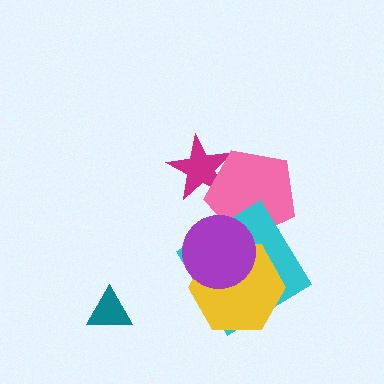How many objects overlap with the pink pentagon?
3 objects overlap with the pink pentagon.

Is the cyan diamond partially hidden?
Yes, it is partially covered by another shape.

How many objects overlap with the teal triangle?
0 objects overlap with the teal triangle.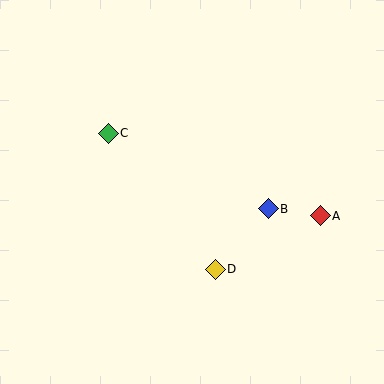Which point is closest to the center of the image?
Point B at (268, 209) is closest to the center.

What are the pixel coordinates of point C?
Point C is at (108, 133).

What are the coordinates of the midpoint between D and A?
The midpoint between D and A is at (268, 243).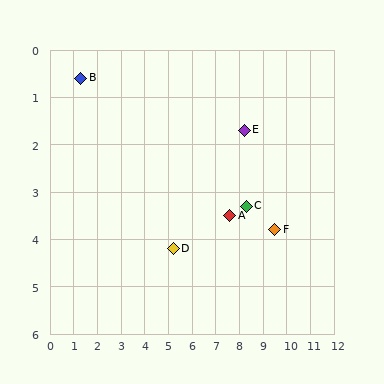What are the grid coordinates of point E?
Point E is at approximately (8.2, 1.7).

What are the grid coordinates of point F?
Point F is at approximately (9.5, 3.8).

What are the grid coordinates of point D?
Point D is at approximately (5.2, 4.2).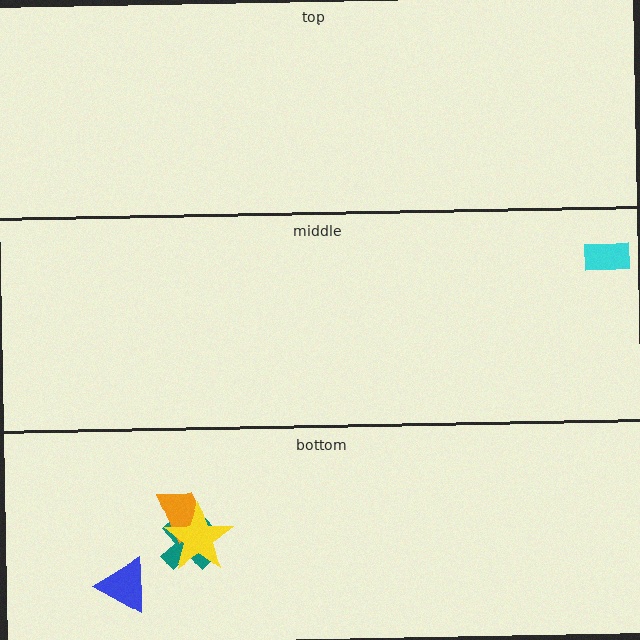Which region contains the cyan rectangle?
The middle region.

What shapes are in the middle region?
The cyan rectangle.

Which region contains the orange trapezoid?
The bottom region.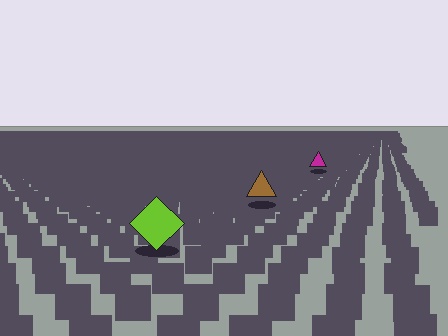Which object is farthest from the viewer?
The magenta triangle is farthest from the viewer. It appears smaller and the ground texture around it is denser.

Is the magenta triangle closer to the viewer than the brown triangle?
No. The brown triangle is closer — you can tell from the texture gradient: the ground texture is coarser near it.